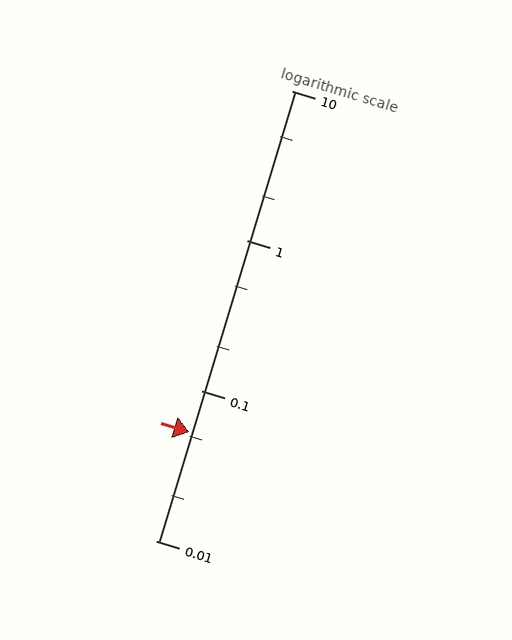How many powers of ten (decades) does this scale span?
The scale spans 3 decades, from 0.01 to 10.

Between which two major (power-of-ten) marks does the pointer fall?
The pointer is between 0.01 and 0.1.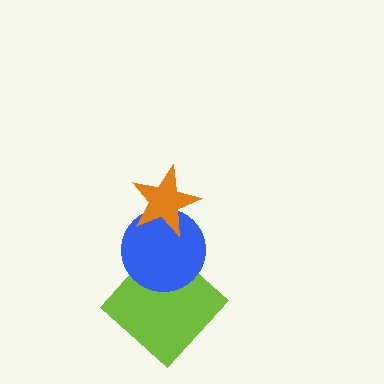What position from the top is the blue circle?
The blue circle is 2nd from the top.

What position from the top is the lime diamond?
The lime diamond is 3rd from the top.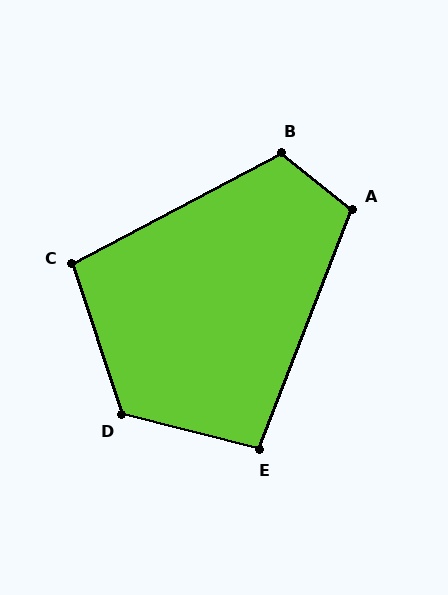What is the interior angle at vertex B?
Approximately 113 degrees (obtuse).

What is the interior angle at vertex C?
Approximately 100 degrees (obtuse).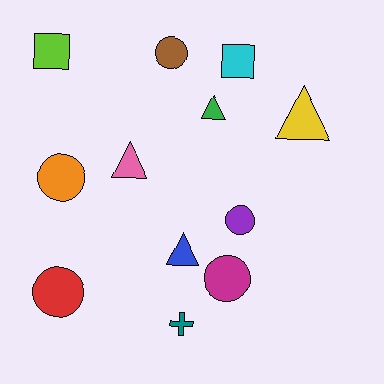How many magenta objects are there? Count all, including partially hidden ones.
There is 1 magenta object.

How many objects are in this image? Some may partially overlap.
There are 12 objects.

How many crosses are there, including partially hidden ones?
There is 1 cross.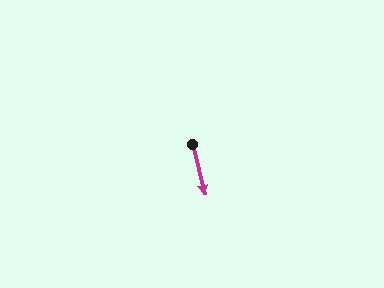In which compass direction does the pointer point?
South.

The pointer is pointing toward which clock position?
Roughly 6 o'clock.